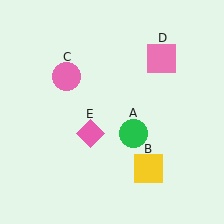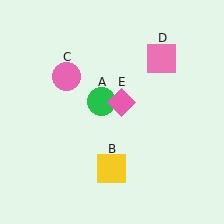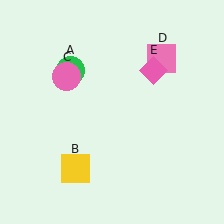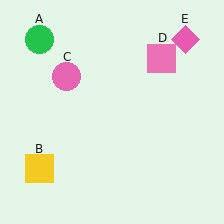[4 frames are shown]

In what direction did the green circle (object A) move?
The green circle (object A) moved up and to the left.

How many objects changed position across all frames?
3 objects changed position: green circle (object A), yellow square (object B), pink diamond (object E).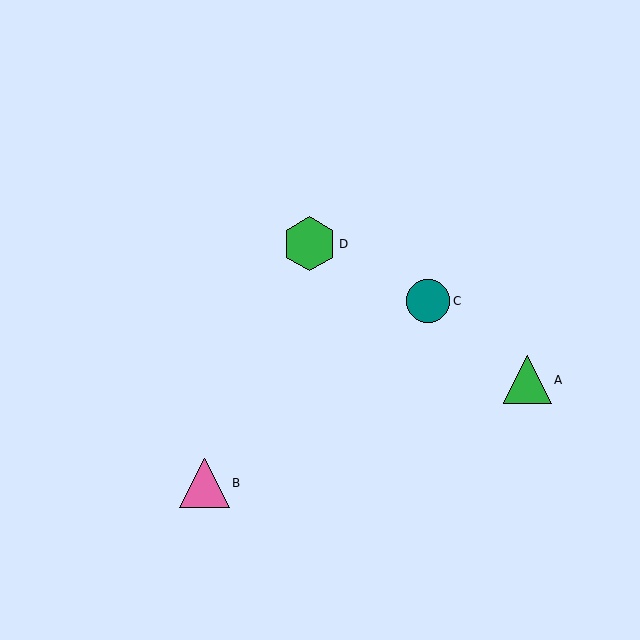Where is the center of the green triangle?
The center of the green triangle is at (527, 380).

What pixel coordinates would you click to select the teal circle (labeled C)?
Click at (428, 301) to select the teal circle C.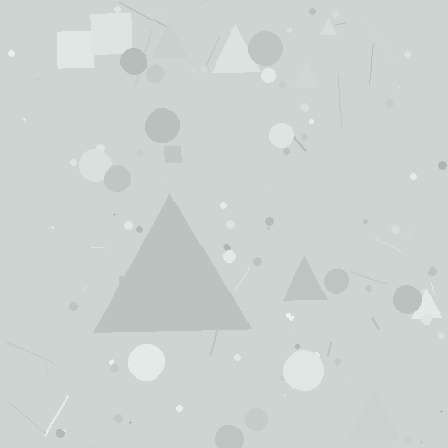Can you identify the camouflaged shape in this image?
The camouflaged shape is a triangle.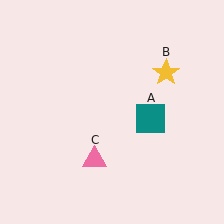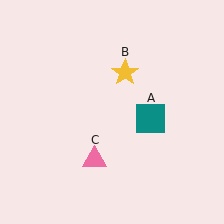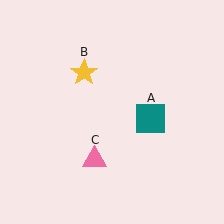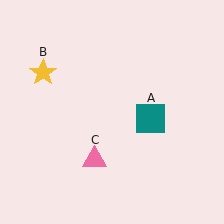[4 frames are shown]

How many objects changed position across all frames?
1 object changed position: yellow star (object B).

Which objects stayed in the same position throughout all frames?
Teal square (object A) and pink triangle (object C) remained stationary.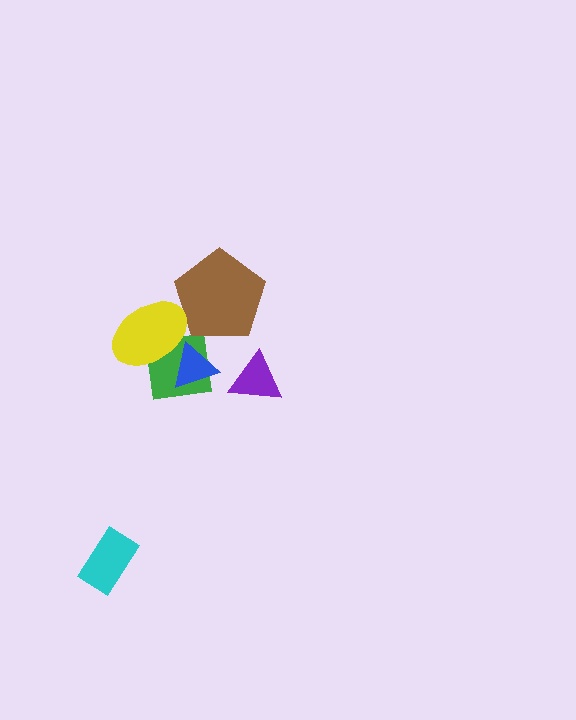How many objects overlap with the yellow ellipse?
3 objects overlap with the yellow ellipse.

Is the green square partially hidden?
Yes, it is partially covered by another shape.